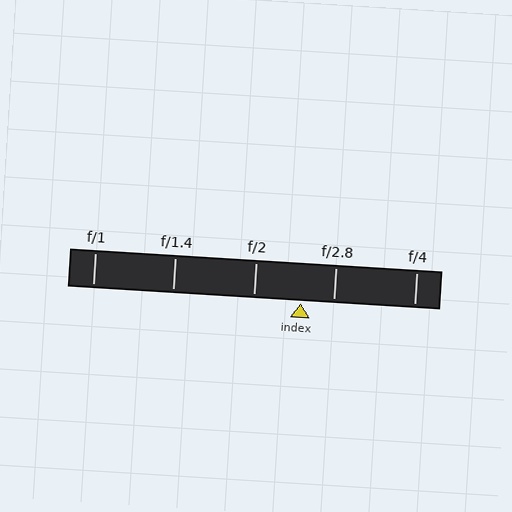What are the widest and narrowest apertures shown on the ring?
The widest aperture shown is f/1 and the narrowest is f/4.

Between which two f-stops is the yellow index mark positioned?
The index mark is between f/2 and f/2.8.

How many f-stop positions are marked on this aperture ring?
There are 5 f-stop positions marked.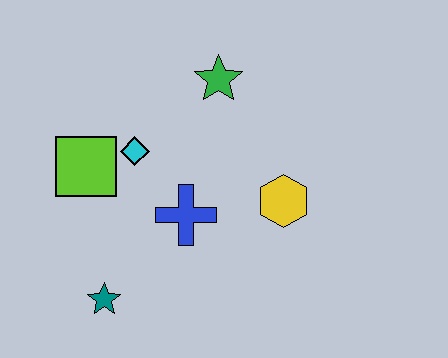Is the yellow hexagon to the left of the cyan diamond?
No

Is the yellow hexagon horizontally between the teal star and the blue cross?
No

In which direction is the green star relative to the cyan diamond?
The green star is to the right of the cyan diamond.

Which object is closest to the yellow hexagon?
The blue cross is closest to the yellow hexagon.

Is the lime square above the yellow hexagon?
Yes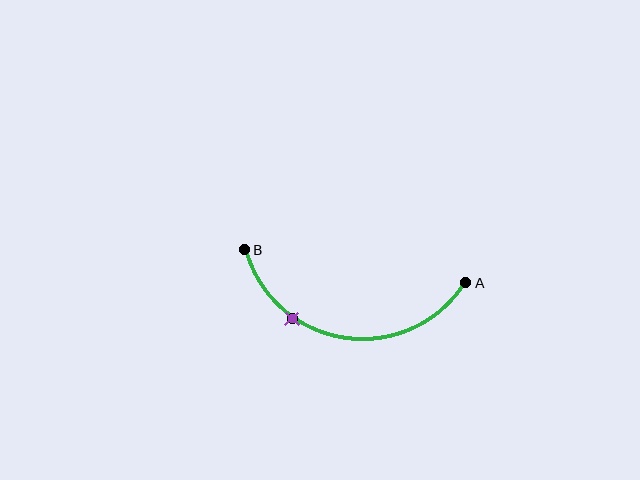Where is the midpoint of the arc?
The arc midpoint is the point on the curve farthest from the straight line joining A and B. It sits below that line.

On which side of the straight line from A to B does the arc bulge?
The arc bulges below the straight line connecting A and B.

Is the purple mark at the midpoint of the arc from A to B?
No. The purple mark lies on the arc but is closer to endpoint B. The arc midpoint would be at the point on the curve equidistant along the arc from both A and B.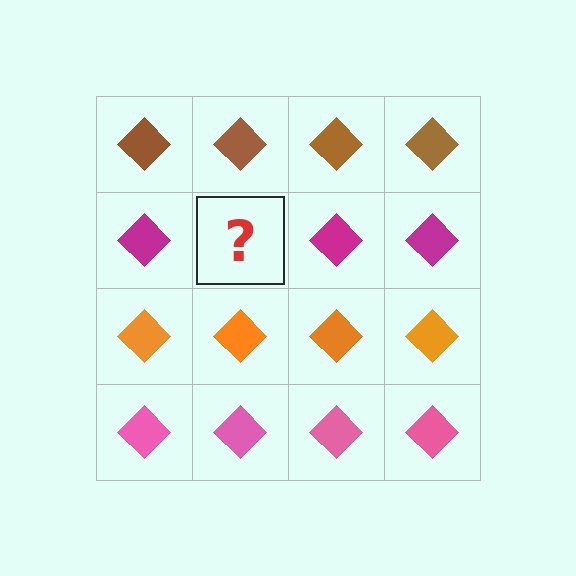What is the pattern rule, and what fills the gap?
The rule is that each row has a consistent color. The gap should be filled with a magenta diamond.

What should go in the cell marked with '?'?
The missing cell should contain a magenta diamond.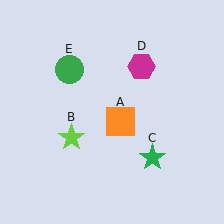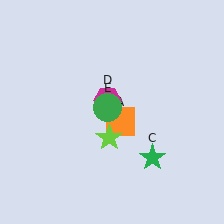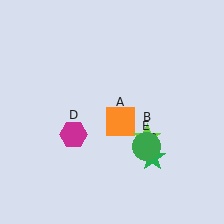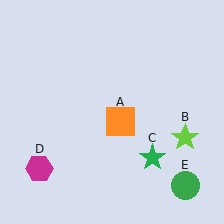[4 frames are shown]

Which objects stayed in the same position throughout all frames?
Orange square (object A) and green star (object C) remained stationary.